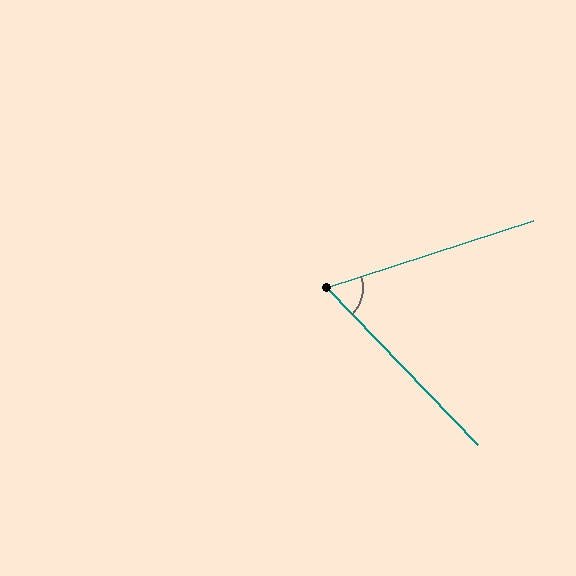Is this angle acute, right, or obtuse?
It is acute.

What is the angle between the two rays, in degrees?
Approximately 64 degrees.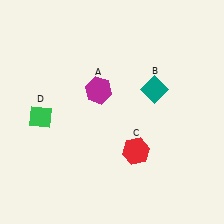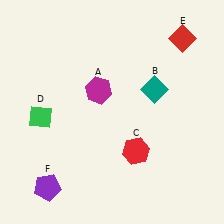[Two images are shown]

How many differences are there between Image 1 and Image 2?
There are 2 differences between the two images.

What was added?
A red diamond (E), a purple pentagon (F) were added in Image 2.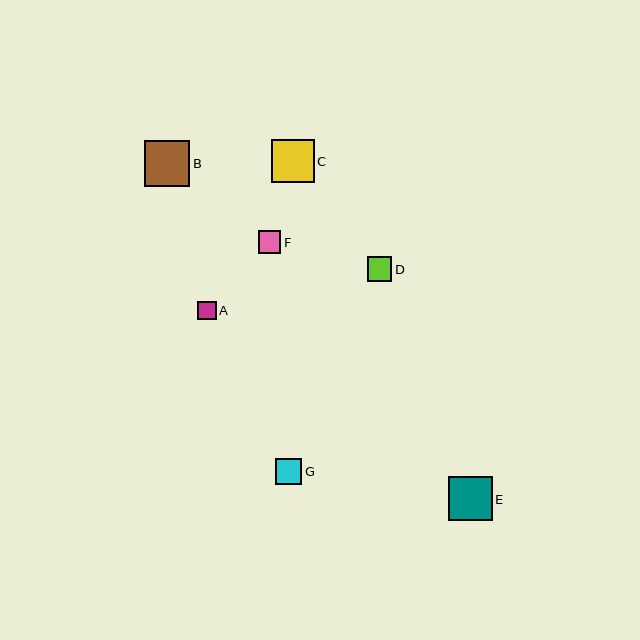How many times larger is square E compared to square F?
Square E is approximately 2.0 times the size of square F.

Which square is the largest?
Square B is the largest with a size of approximately 46 pixels.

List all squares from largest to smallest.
From largest to smallest: B, E, C, G, D, F, A.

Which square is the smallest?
Square A is the smallest with a size of approximately 19 pixels.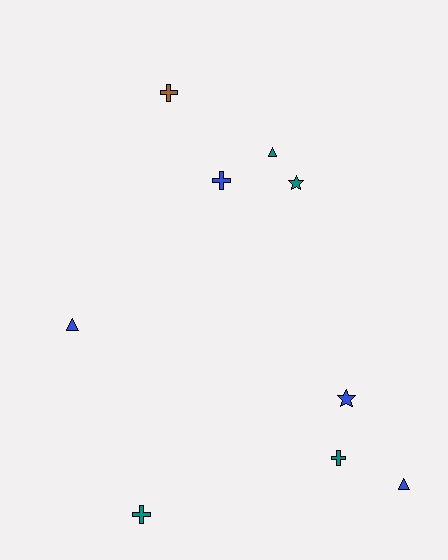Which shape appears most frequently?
Cross, with 4 objects.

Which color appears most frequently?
Blue, with 4 objects.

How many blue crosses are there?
There is 1 blue cross.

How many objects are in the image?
There are 9 objects.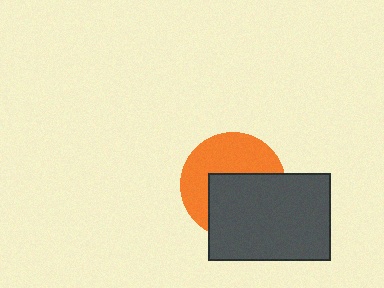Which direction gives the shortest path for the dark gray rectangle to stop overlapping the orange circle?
Moving toward the lower-right gives the shortest separation.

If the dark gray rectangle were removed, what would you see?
You would see the complete orange circle.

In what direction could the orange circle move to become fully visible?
The orange circle could move toward the upper-left. That would shift it out from behind the dark gray rectangle entirely.